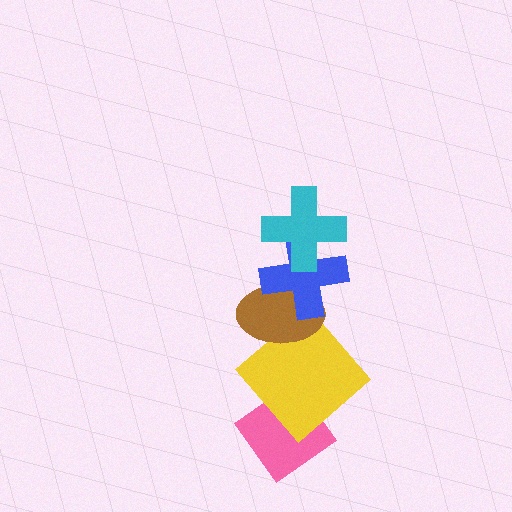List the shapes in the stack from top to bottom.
From top to bottom: the cyan cross, the blue cross, the brown ellipse, the yellow diamond, the pink diamond.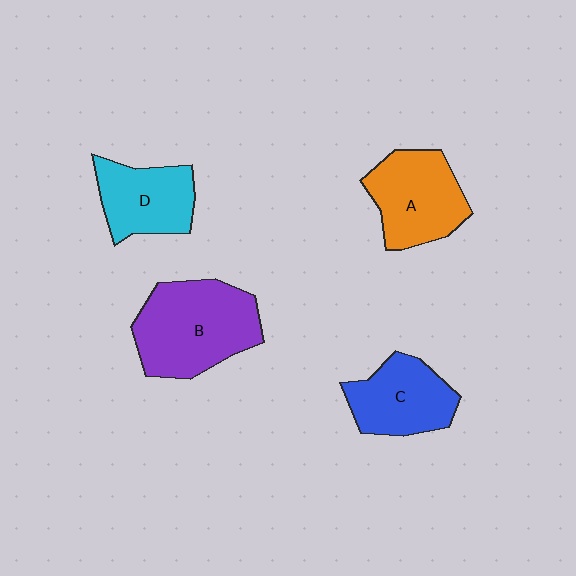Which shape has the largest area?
Shape B (purple).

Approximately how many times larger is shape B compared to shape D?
Approximately 1.5 times.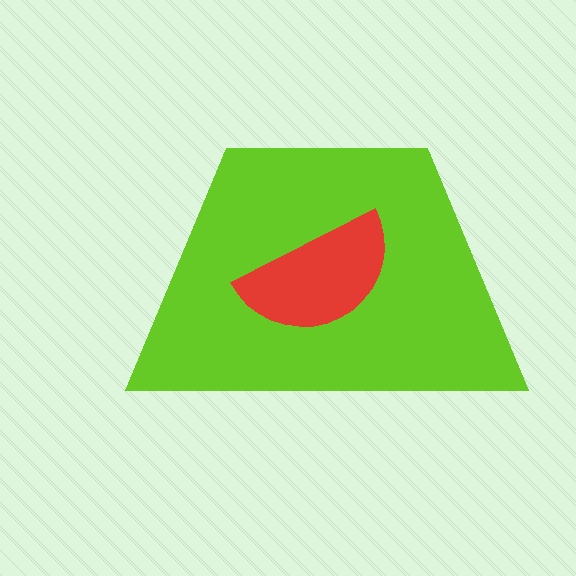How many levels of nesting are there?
2.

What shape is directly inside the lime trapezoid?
The red semicircle.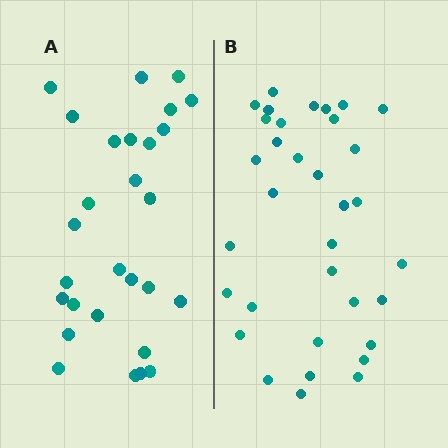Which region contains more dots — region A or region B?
Region B (the right region) has more dots.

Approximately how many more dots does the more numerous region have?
Region B has about 6 more dots than region A.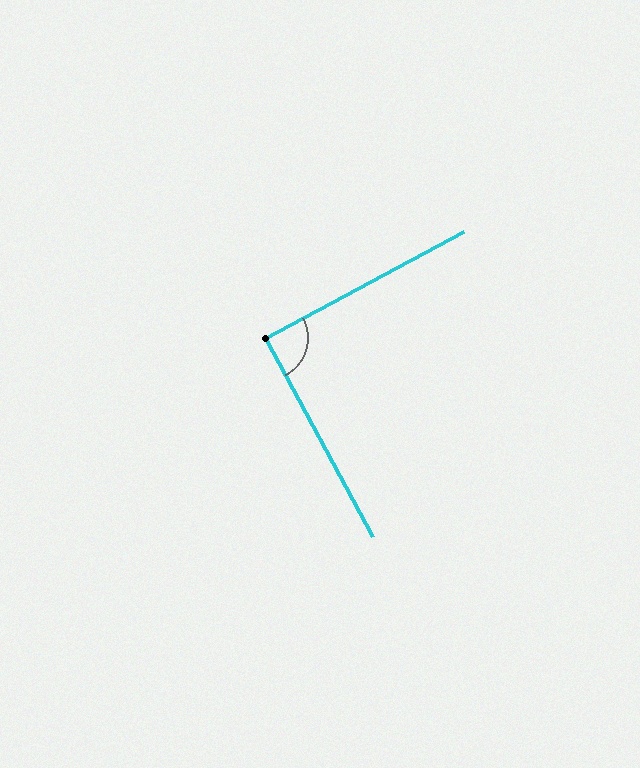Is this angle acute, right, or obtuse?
It is approximately a right angle.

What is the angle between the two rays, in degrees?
Approximately 90 degrees.